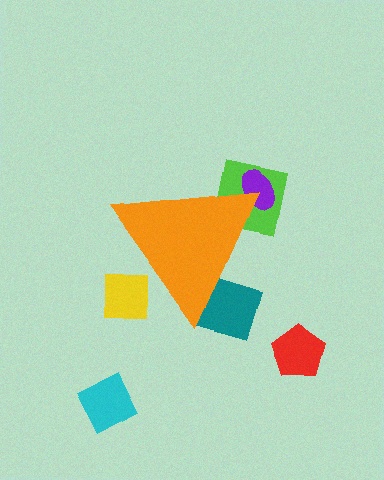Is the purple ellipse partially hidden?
Yes, the purple ellipse is partially hidden behind the orange triangle.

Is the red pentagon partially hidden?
No, the red pentagon is fully visible.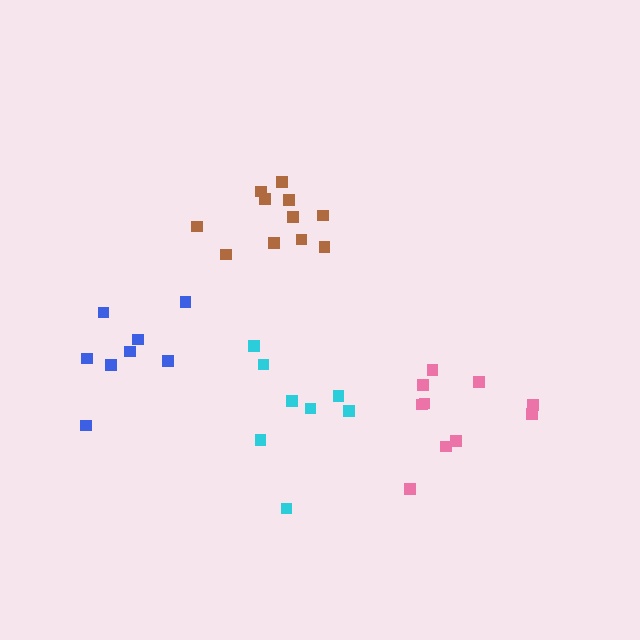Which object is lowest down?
The pink cluster is bottommost.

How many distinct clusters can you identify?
There are 4 distinct clusters.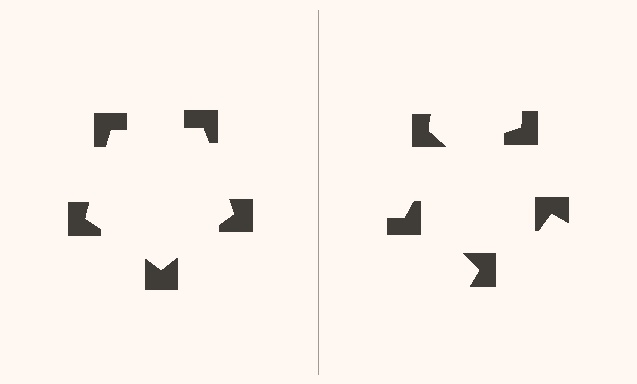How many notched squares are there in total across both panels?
10 — 5 on each side.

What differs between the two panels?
The notched squares are positioned identically on both sides; only the wedge orientations differ. On the left they align to a pentagon; on the right they are misaligned.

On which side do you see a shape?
An illusory pentagon appears on the left side. On the right side the wedge cuts are rotated, so no coherent shape forms.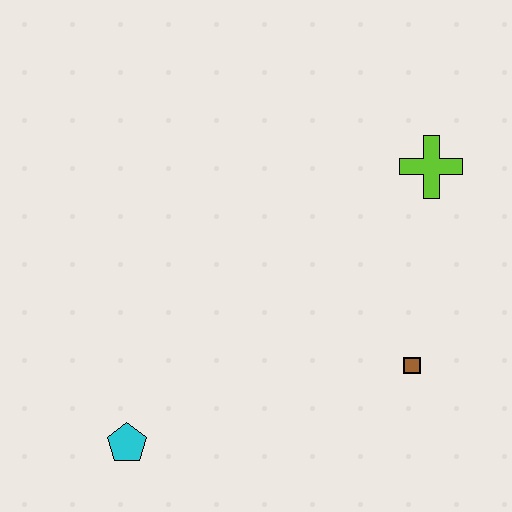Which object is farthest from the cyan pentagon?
The lime cross is farthest from the cyan pentagon.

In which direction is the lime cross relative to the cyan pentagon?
The lime cross is to the right of the cyan pentagon.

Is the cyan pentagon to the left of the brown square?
Yes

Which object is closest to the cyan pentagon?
The brown square is closest to the cyan pentagon.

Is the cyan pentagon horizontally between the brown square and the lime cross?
No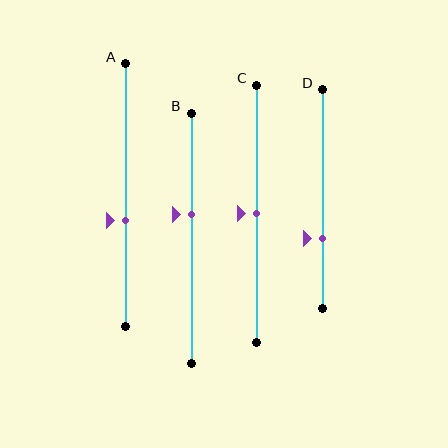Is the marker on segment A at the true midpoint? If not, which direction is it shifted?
No, the marker on segment A is shifted downward by about 9% of the segment length.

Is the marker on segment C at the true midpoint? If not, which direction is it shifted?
Yes, the marker on segment C is at the true midpoint.